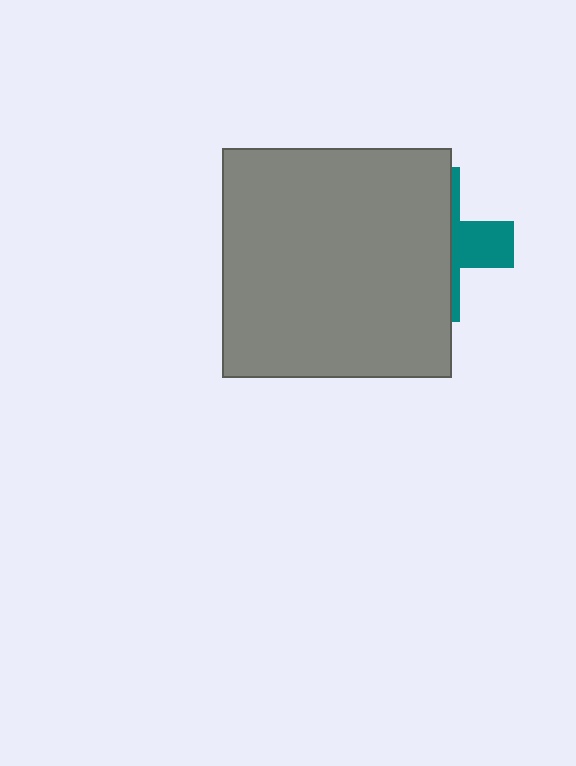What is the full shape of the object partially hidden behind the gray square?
The partially hidden object is a teal cross.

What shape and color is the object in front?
The object in front is a gray square.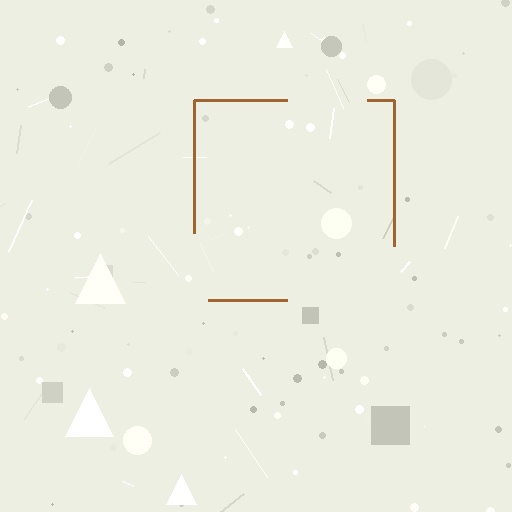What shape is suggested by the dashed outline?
The dashed outline suggests a square.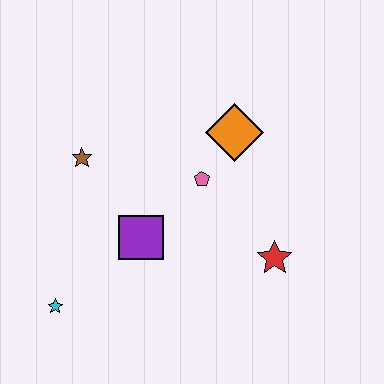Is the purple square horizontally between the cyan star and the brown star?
No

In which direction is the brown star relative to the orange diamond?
The brown star is to the left of the orange diamond.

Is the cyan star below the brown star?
Yes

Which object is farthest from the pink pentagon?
The cyan star is farthest from the pink pentagon.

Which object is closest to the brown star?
The purple square is closest to the brown star.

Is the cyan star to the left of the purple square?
Yes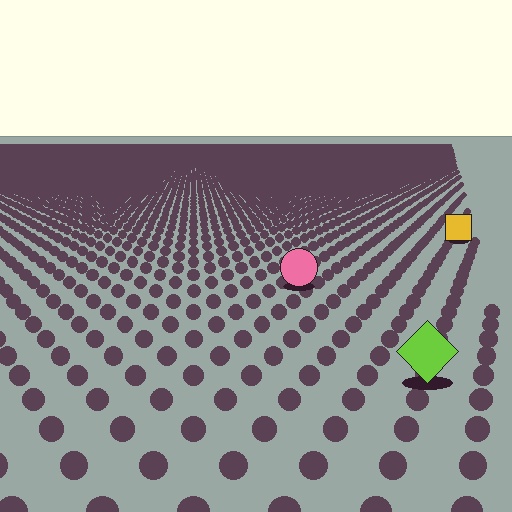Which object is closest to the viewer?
The lime diamond is closest. The texture marks near it are larger and more spread out.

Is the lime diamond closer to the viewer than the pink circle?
Yes. The lime diamond is closer — you can tell from the texture gradient: the ground texture is coarser near it.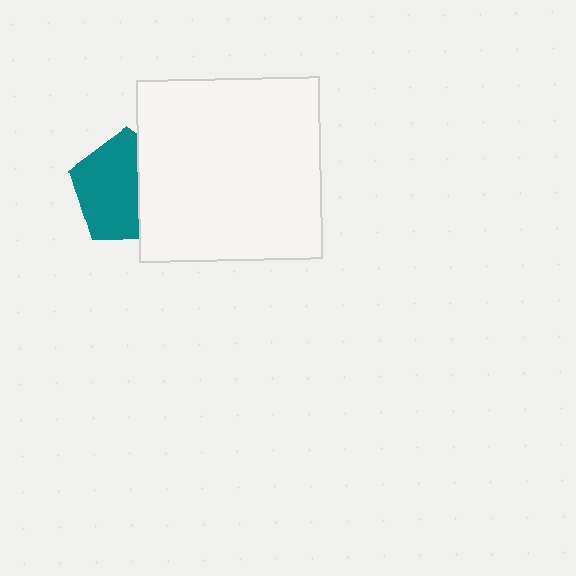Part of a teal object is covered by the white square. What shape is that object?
It is a pentagon.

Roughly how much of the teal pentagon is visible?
About half of it is visible (roughly 61%).